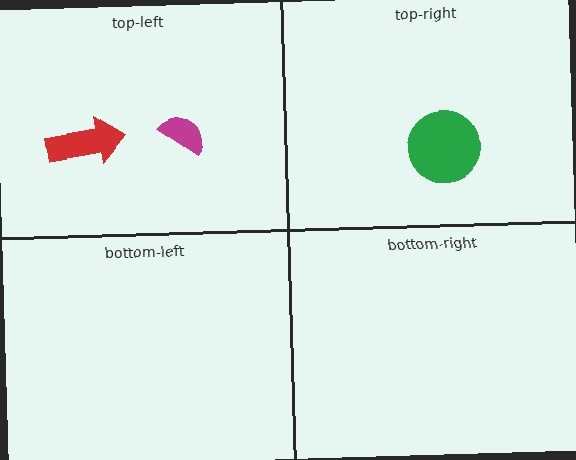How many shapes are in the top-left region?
2.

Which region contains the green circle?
The top-right region.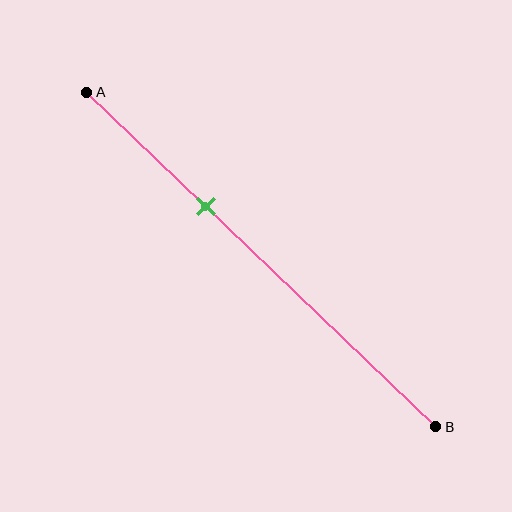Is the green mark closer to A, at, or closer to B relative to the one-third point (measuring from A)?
The green mark is approximately at the one-third point of segment AB.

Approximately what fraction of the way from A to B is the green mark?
The green mark is approximately 35% of the way from A to B.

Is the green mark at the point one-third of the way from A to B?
Yes, the mark is approximately at the one-third point.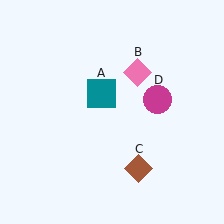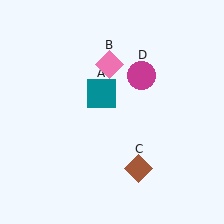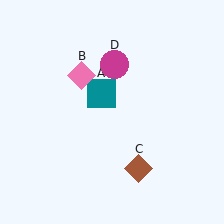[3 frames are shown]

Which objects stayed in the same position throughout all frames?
Teal square (object A) and brown diamond (object C) remained stationary.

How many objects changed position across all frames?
2 objects changed position: pink diamond (object B), magenta circle (object D).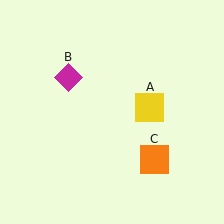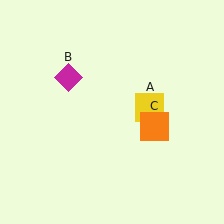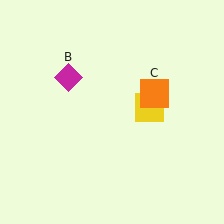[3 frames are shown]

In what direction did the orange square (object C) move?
The orange square (object C) moved up.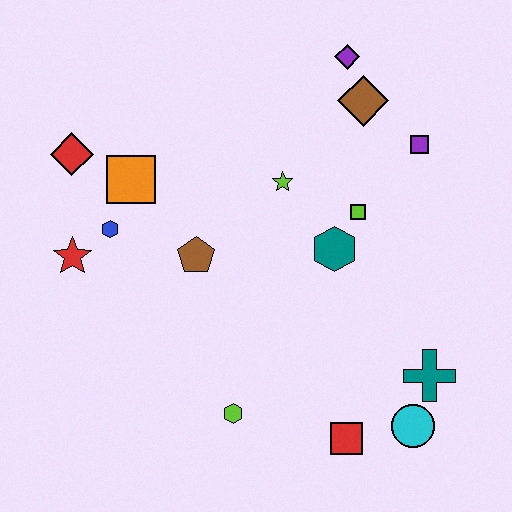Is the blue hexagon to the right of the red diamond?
Yes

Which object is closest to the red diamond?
The orange square is closest to the red diamond.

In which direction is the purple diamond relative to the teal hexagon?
The purple diamond is above the teal hexagon.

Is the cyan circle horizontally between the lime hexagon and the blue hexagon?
No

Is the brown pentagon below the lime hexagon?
No